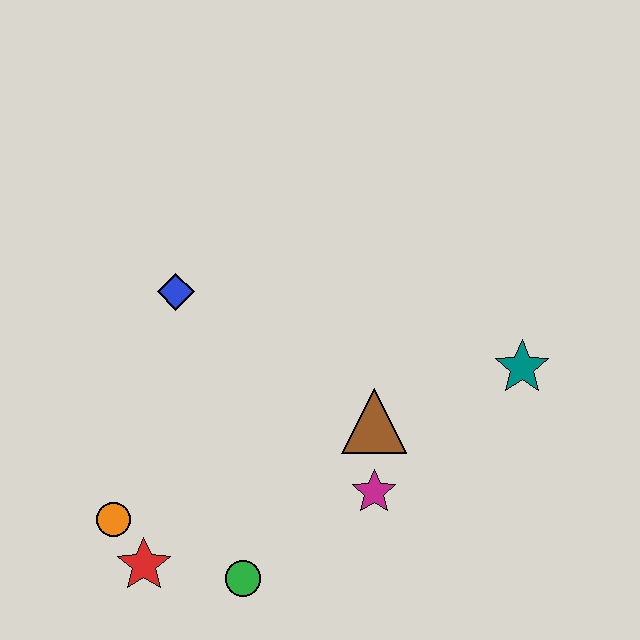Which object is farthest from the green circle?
The teal star is farthest from the green circle.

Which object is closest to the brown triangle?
The magenta star is closest to the brown triangle.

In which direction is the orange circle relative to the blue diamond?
The orange circle is below the blue diamond.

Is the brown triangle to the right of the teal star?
No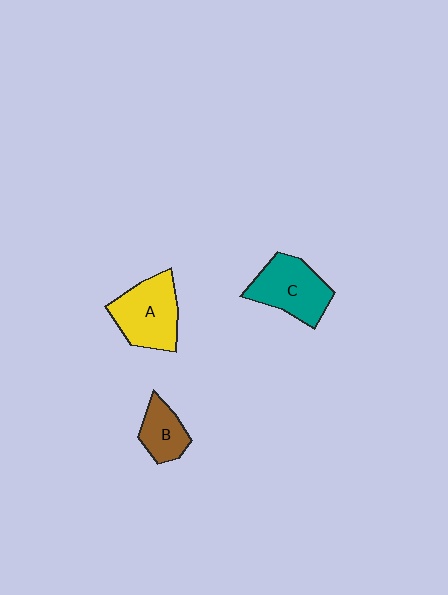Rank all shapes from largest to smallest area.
From largest to smallest: A (yellow), C (teal), B (brown).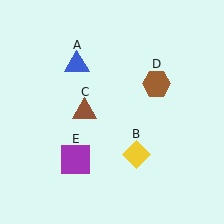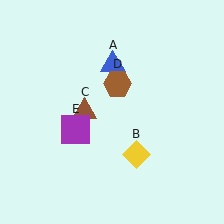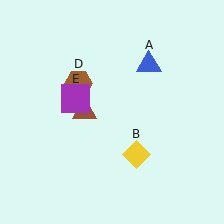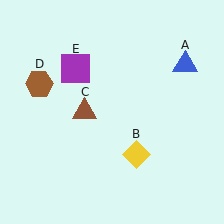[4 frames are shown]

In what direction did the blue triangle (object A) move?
The blue triangle (object A) moved right.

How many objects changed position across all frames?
3 objects changed position: blue triangle (object A), brown hexagon (object D), purple square (object E).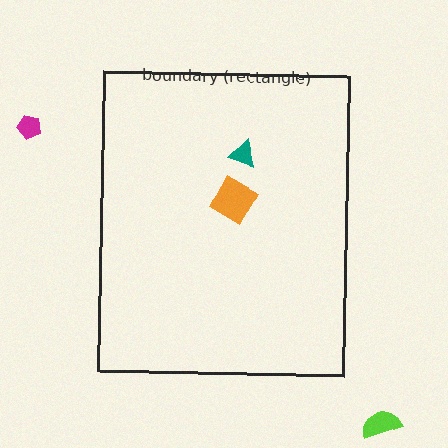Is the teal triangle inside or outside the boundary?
Inside.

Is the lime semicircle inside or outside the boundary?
Outside.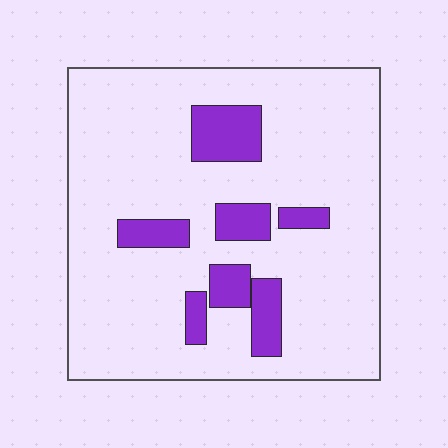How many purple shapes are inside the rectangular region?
7.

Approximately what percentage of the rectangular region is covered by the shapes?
Approximately 15%.